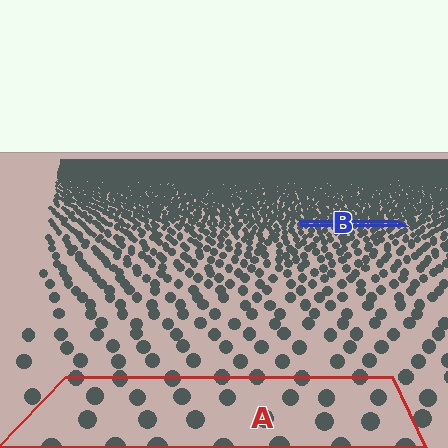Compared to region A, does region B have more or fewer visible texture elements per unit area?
Region B has more texture elements per unit area — they are packed more densely because it is farther away.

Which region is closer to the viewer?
Region A is closer. The texture elements there are larger and more spread out.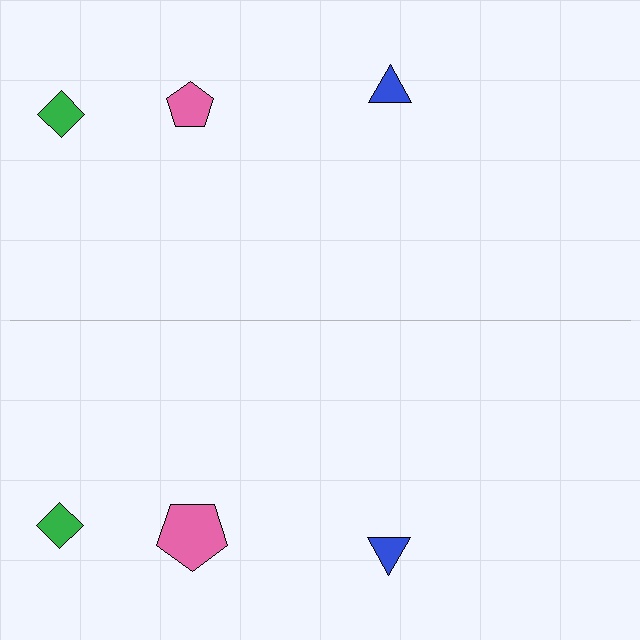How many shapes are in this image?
There are 6 shapes in this image.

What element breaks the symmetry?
The pink pentagon on the bottom side has a different size than its mirror counterpart.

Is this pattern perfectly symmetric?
No, the pattern is not perfectly symmetric. The pink pentagon on the bottom side has a different size than its mirror counterpart.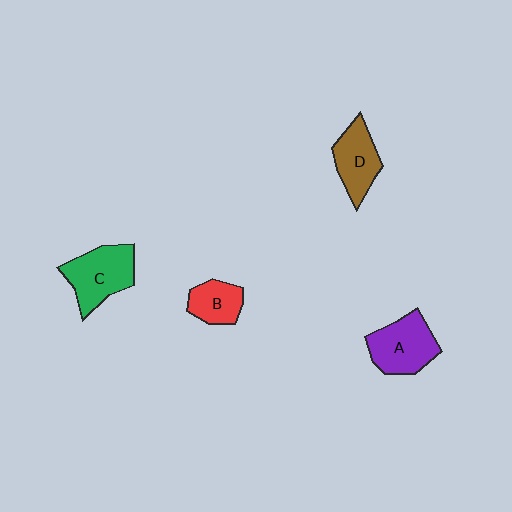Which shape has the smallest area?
Shape B (red).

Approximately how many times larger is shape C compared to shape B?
Approximately 1.6 times.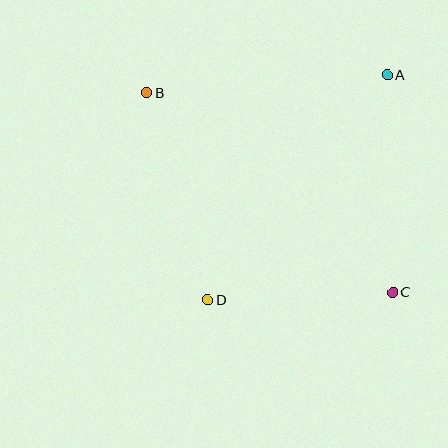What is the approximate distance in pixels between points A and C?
The distance between A and C is approximately 217 pixels.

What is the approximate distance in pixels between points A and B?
The distance between A and B is approximately 241 pixels.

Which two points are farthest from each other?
Points B and C are farthest from each other.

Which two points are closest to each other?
Points C and D are closest to each other.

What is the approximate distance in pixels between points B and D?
The distance between B and D is approximately 216 pixels.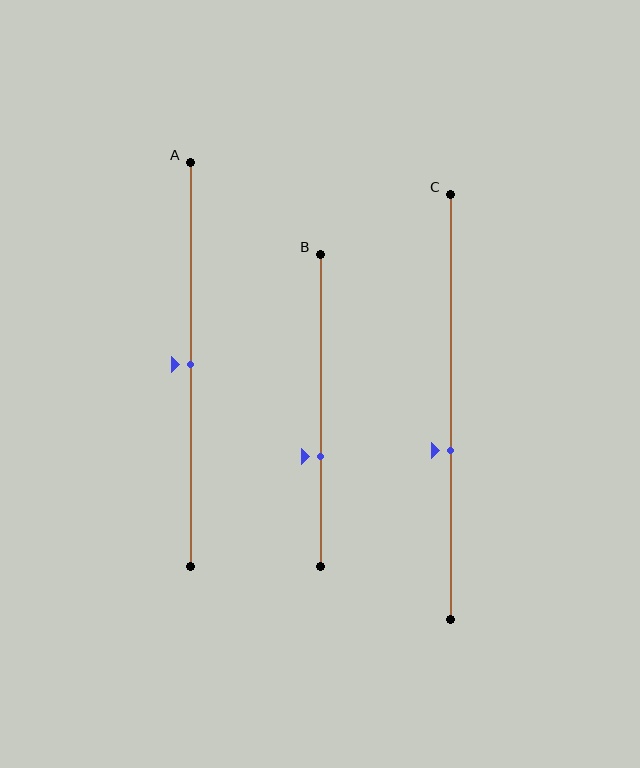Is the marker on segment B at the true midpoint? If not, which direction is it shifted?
No, the marker on segment B is shifted downward by about 15% of the segment length.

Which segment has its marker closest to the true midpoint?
Segment A has its marker closest to the true midpoint.